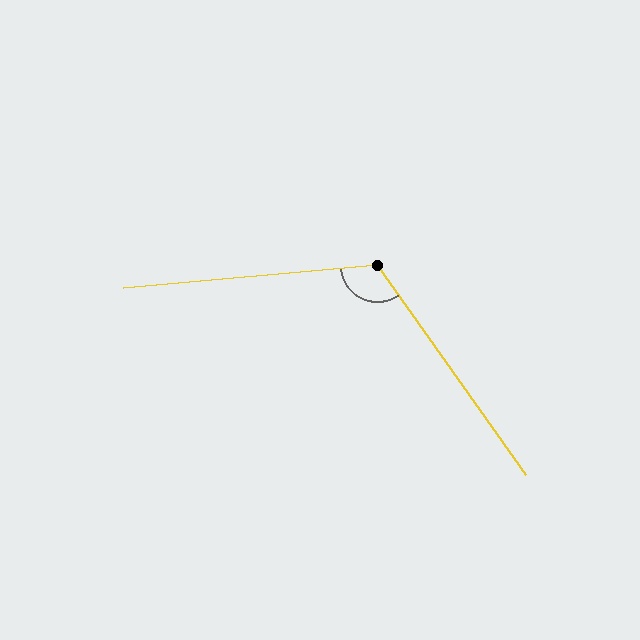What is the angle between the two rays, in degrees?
Approximately 120 degrees.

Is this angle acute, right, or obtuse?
It is obtuse.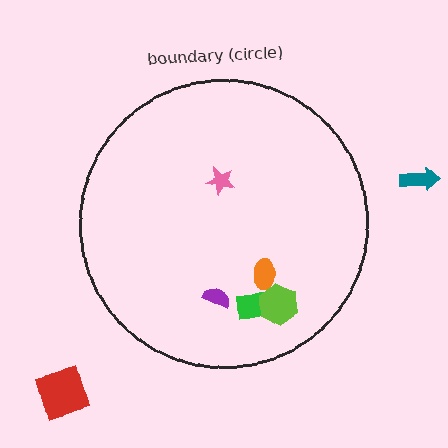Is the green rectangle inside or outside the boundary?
Inside.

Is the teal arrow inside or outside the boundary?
Outside.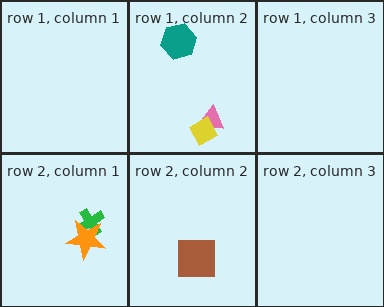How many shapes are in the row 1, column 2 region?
3.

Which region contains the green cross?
The row 2, column 1 region.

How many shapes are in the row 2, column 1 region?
2.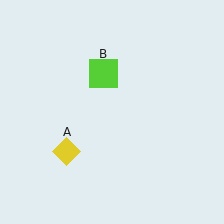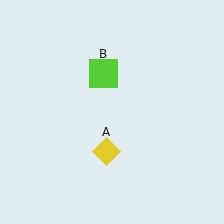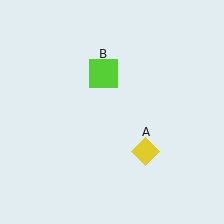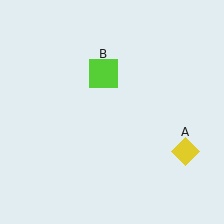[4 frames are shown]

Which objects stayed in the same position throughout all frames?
Lime square (object B) remained stationary.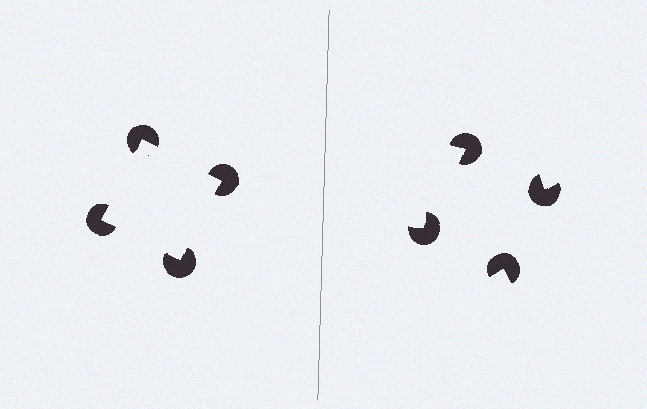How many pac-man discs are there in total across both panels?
8 — 4 on each side.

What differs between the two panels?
The pac-man discs are positioned identically on both sides; only the wedge orientations differ. On the left they align to a square; on the right they are misaligned.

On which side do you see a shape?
An illusory square appears on the left side. On the right side the wedge cuts are rotated, so no coherent shape forms.